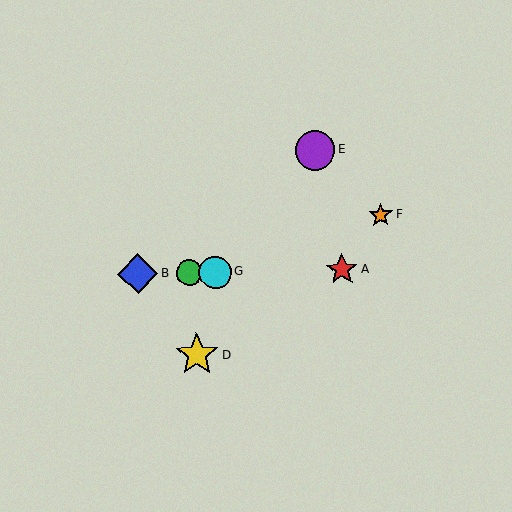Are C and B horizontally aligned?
Yes, both are at y≈273.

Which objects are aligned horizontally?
Objects A, B, C, G are aligned horizontally.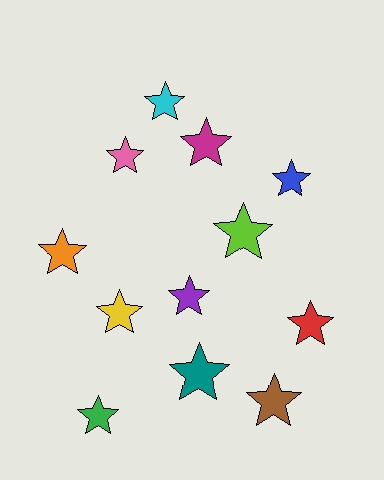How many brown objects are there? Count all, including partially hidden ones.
There is 1 brown object.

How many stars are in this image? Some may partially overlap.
There are 12 stars.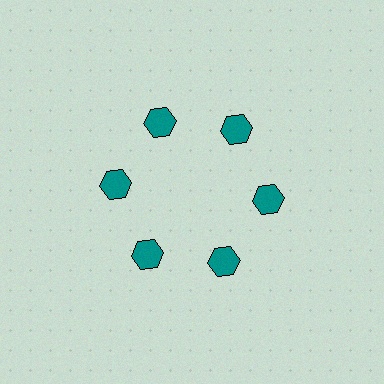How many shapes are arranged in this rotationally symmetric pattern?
There are 6 shapes, arranged in 6 groups of 1.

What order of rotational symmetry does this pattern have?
This pattern has 6-fold rotational symmetry.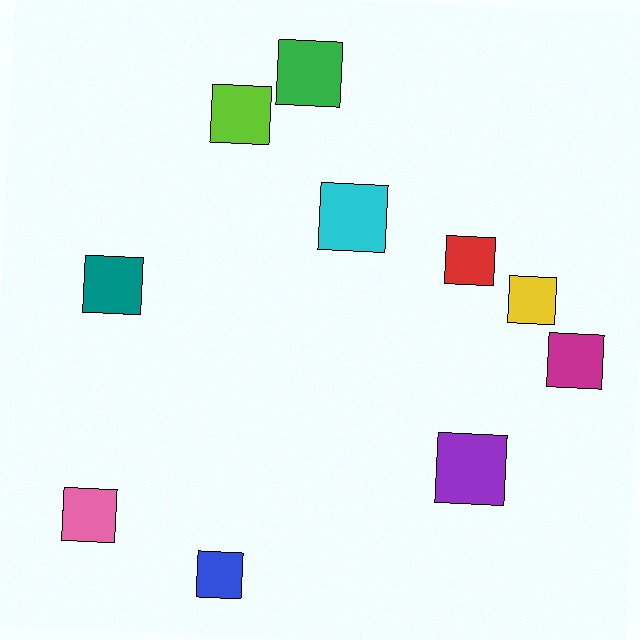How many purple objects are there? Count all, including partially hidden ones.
There is 1 purple object.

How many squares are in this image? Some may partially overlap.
There are 10 squares.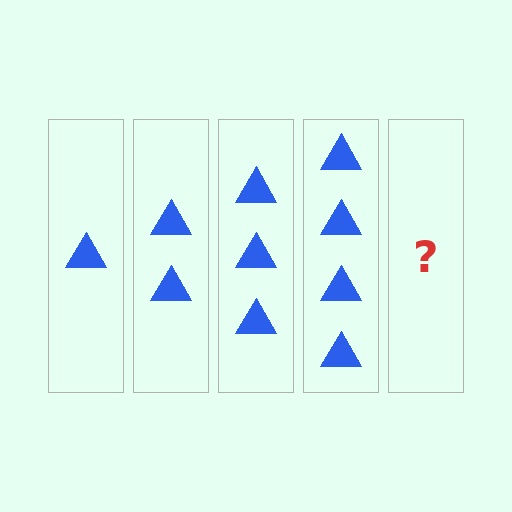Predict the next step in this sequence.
The next step is 5 triangles.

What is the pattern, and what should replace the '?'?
The pattern is that each step adds one more triangle. The '?' should be 5 triangles.